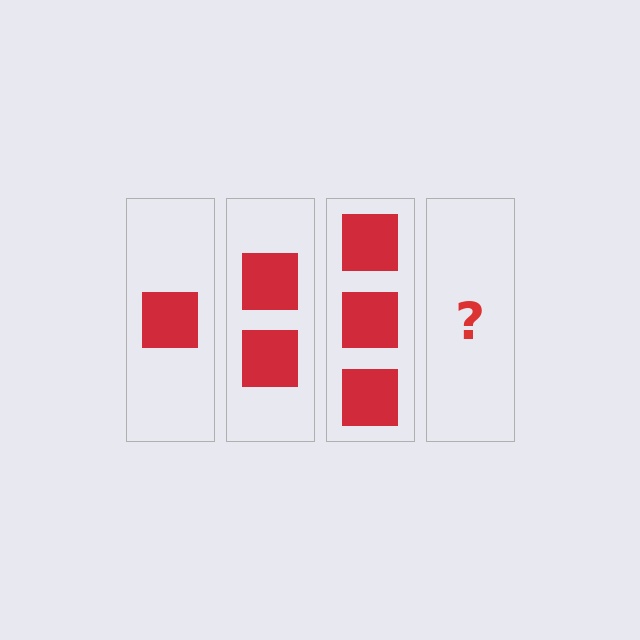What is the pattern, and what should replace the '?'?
The pattern is that each step adds one more square. The '?' should be 4 squares.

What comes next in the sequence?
The next element should be 4 squares.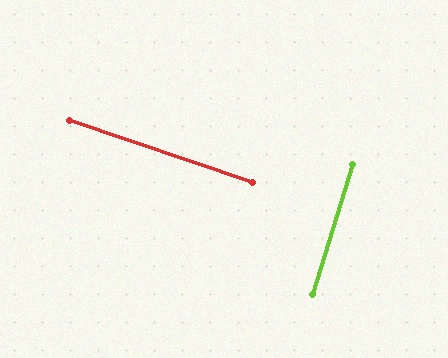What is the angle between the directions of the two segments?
Approximately 89 degrees.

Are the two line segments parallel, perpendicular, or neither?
Perpendicular — they meet at approximately 89°.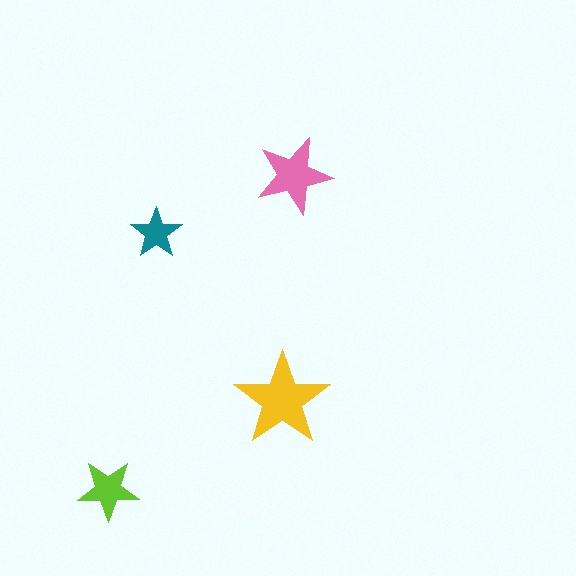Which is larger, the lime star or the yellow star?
The yellow one.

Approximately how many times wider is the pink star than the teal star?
About 1.5 times wider.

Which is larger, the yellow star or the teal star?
The yellow one.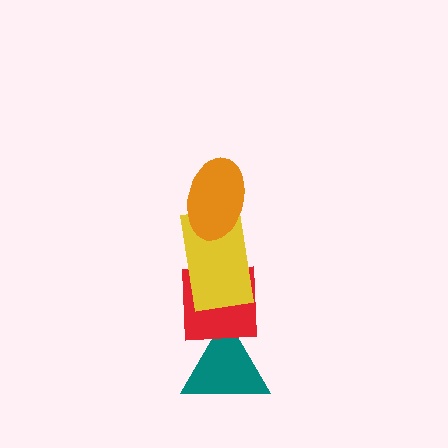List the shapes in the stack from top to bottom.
From top to bottom: the orange ellipse, the yellow rectangle, the red square, the teal triangle.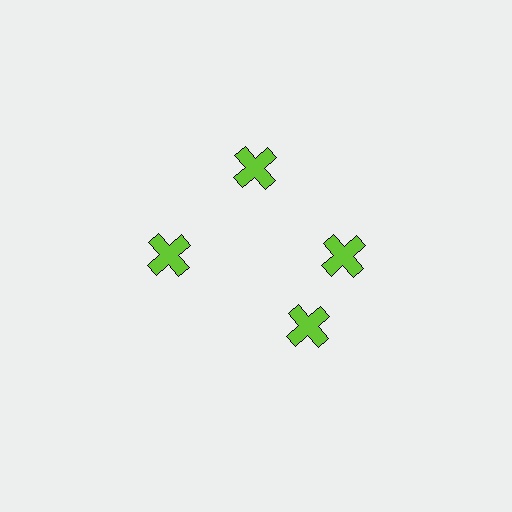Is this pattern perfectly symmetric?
No. The 4 lime crosses are arranged in a ring, but one element near the 6 o'clock position is rotated out of alignment along the ring, breaking the 4-fold rotational symmetry.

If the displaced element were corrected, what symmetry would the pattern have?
It would have 4-fold rotational symmetry — the pattern would map onto itself every 90 degrees.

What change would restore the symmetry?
The symmetry would be restored by rotating it back into even spacing with its neighbors so that all 4 crosses sit at equal angles and equal distance from the center.